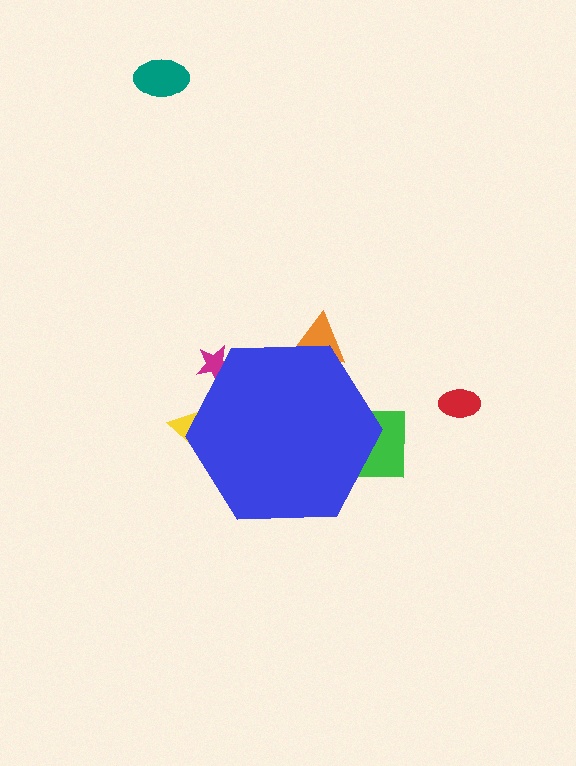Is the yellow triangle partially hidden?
Yes, the yellow triangle is partially hidden behind the blue hexagon.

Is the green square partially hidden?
Yes, the green square is partially hidden behind the blue hexagon.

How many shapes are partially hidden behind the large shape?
4 shapes are partially hidden.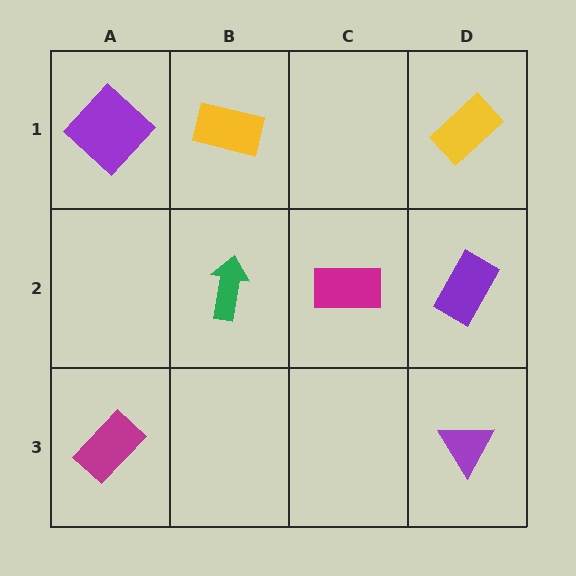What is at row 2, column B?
A green arrow.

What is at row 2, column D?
A purple rectangle.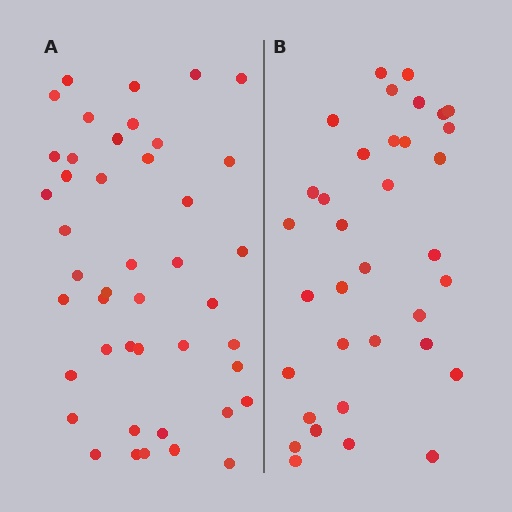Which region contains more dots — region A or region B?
Region A (the left region) has more dots.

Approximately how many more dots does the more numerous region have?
Region A has roughly 8 or so more dots than region B.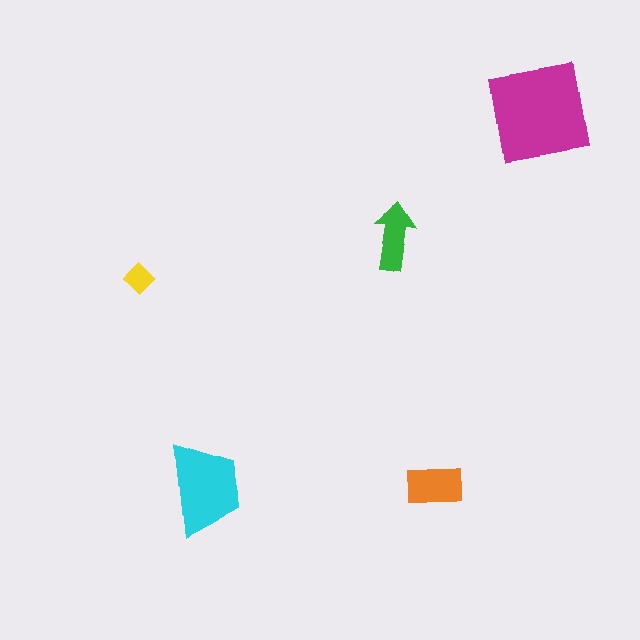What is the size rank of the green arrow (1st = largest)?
4th.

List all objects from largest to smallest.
The magenta square, the cyan trapezoid, the orange rectangle, the green arrow, the yellow diamond.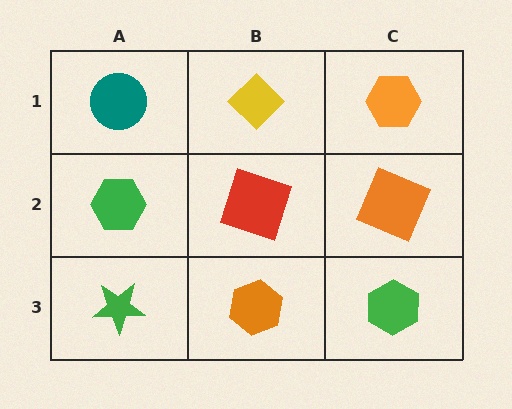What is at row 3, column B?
An orange hexagon.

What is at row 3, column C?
A green hexagon.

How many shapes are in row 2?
3 shapes.